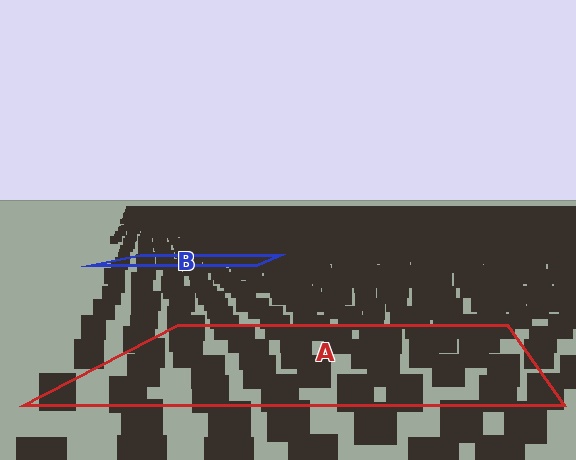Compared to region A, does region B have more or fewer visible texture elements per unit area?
Region B has more texture elements per unit area — they are packed more densely because it is farther away.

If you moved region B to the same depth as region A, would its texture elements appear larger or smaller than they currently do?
They would appear larger. At a closer depth, the same texture elements are projected at a bigger on-screen size.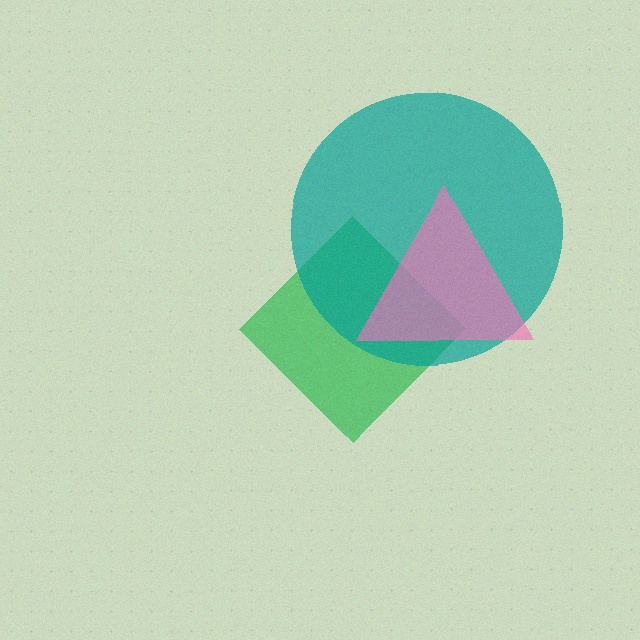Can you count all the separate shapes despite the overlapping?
Yes, there are 3 separate shapes.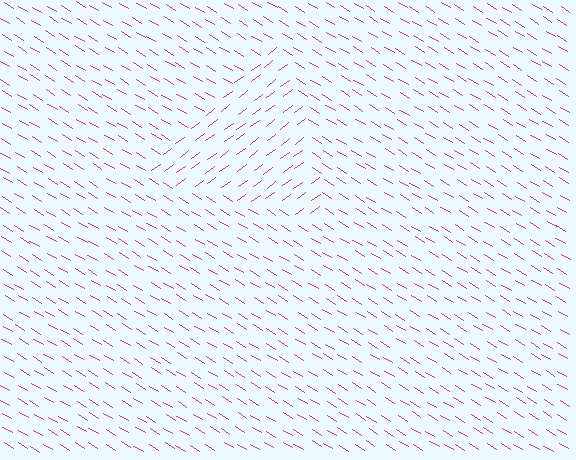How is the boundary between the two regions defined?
The boundary is defined purely by a change in line orientation (approximately 68 degrees difference). All lines are the same color and thickness.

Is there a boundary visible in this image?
Yes, there is a texture boundary formed by a change in line orientation.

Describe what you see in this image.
The image is filled with small magenta line segments. A triangle region in the image has lines oriented differently from the surrounding lines, creating a visible texture boundary.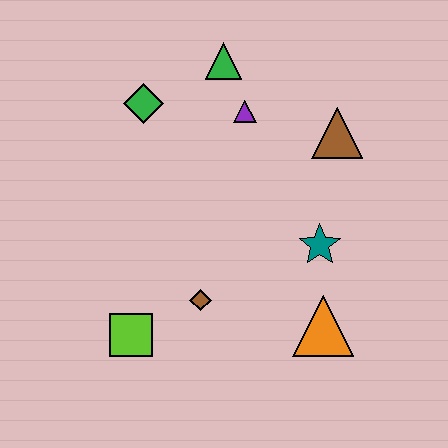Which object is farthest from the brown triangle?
The lime square is farthest from the brown triangle.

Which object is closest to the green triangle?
The purple triangle is closest to the green triangle.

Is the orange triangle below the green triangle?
Yes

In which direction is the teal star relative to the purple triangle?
The teal star is below the purple triangle.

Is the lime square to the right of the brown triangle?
No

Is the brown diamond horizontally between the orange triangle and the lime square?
Yes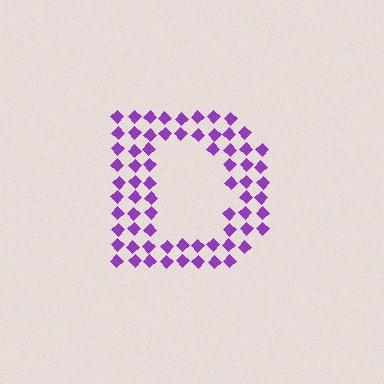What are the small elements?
The small elements are diamonds.